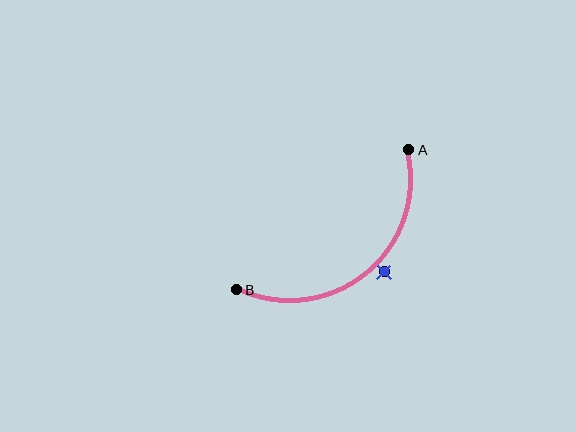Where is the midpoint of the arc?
The arc midpoint is the point on the curve farthest from the straight line joining A and B. It sits below and to the right of that line.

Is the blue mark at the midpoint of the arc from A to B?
No — the blue mark does not lie on the arc at all. It sits slightly outside the curve.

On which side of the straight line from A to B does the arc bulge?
The arc bulges below and to the right of the straight line connecting A and B.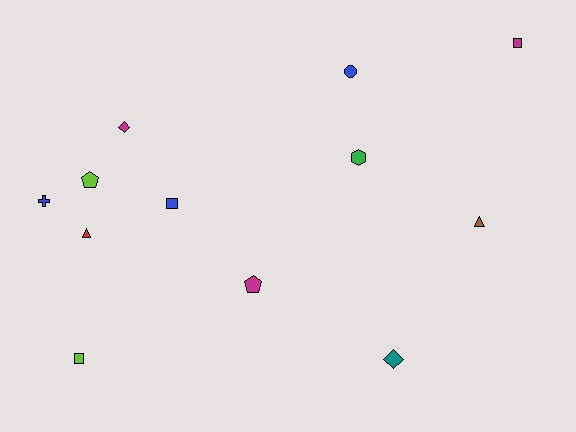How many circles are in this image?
There is 1 circle.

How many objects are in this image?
There are 12 objects.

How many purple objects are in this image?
There are no purple objects.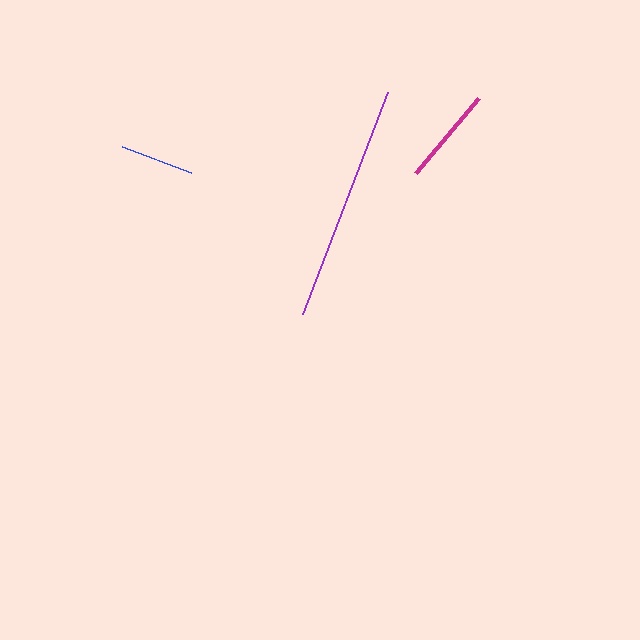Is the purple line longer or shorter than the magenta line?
The purple line is longer than the magenta line.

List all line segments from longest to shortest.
From longest to shortest: purple, magenta, blue.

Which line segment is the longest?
The purple line is the longest at approximately 238 pixels.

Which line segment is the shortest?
The blue line is the shortest at approximately 73 pixels.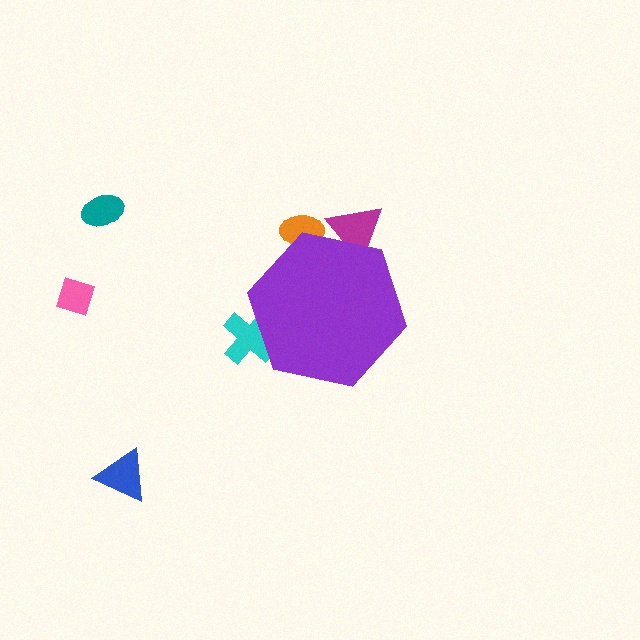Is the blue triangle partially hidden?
No, the blue triangle is fully visible.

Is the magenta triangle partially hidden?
Yes, the magenta triangle is partially hidden behind the purple hexagon.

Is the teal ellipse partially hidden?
No, the teal ellipse is fully visible.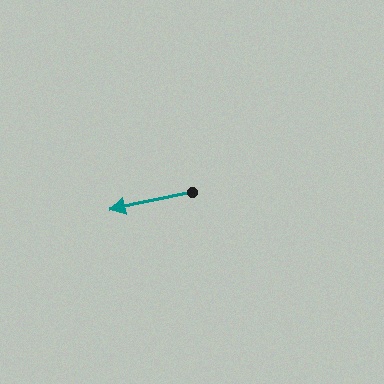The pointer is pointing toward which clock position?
Roughly 9 o'clock.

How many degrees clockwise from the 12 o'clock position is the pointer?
Approximately 258 degrees.